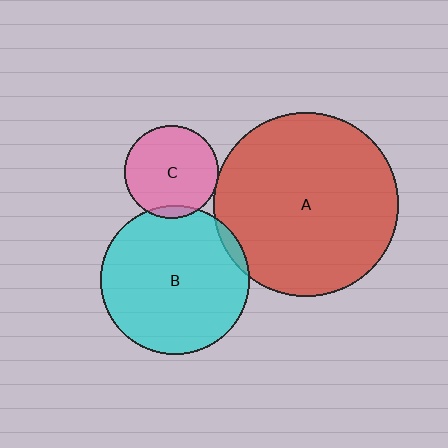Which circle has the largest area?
Circle A (red).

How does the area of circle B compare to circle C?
Approximately 2.5 times.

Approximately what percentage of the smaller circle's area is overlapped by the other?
Approximately 5%.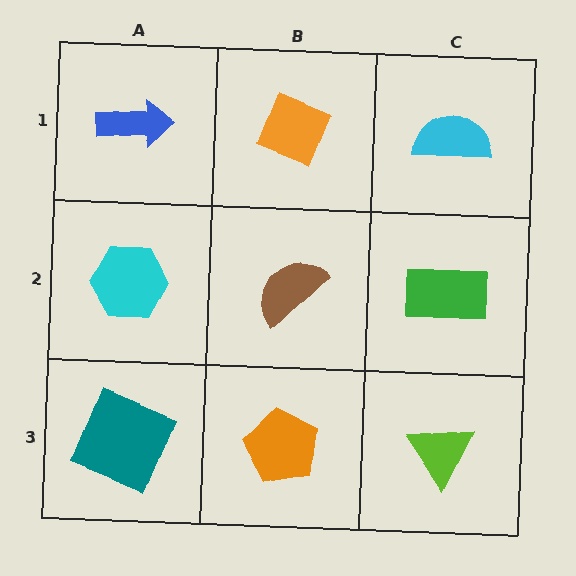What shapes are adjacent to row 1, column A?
A cyan hexagon (row 2, column A), an orange diamond (row 1, column B).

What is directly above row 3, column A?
A cyan hexagon.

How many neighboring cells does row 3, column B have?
3.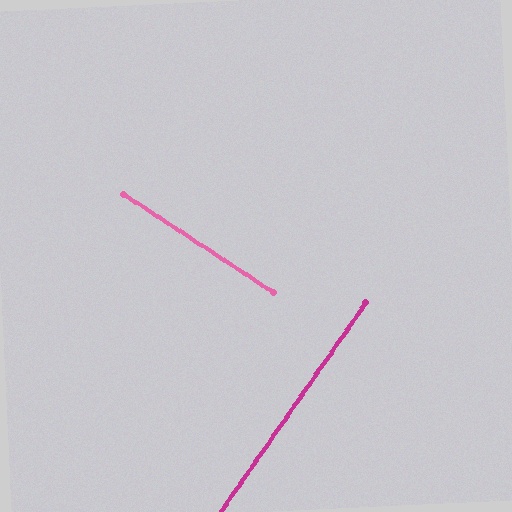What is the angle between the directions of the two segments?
Approximately 88 degrees.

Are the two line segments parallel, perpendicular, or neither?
Perpendicular — they meet at approximately 88°.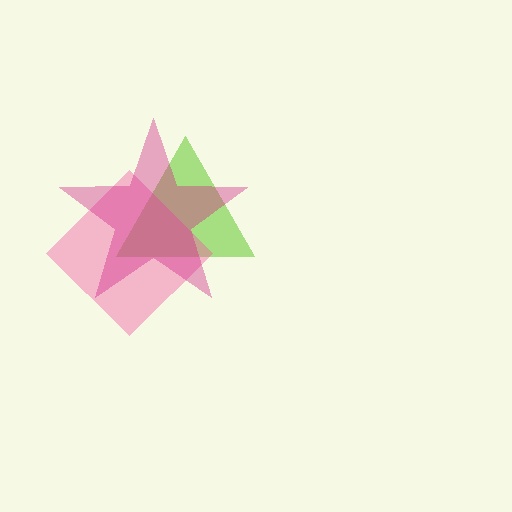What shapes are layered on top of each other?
The layered shapes are: a lime triangle, a pink diamond, a magenta star.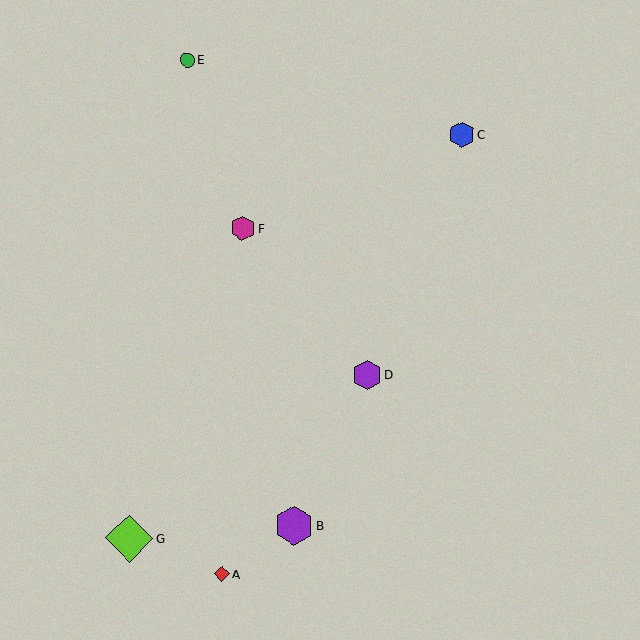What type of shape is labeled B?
Shape B is a purple hexagon.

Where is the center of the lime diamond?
The center of the lime diamond is at (129, 538).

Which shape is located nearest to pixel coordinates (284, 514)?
The purple hexagon (labeled B) at (294, 526) is nearest to that location.